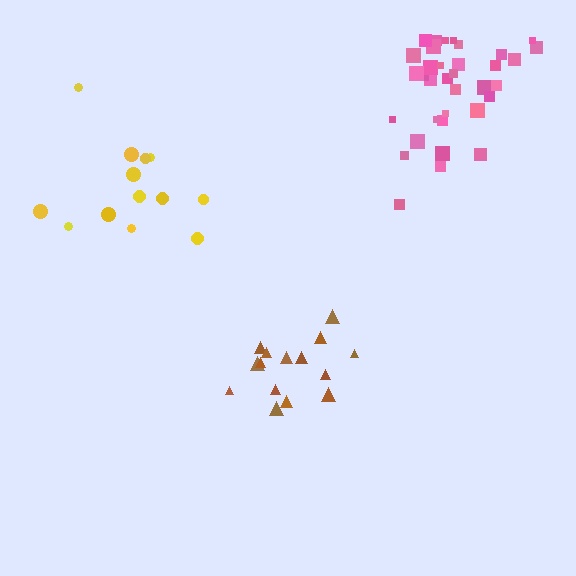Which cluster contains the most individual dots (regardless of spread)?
Pink (35).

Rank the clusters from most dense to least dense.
pink, brown, yellow.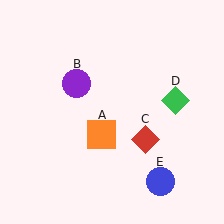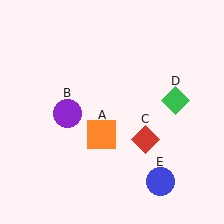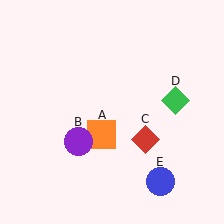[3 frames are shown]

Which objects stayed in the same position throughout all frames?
Orange square (object A) and red diamond (object C) and green diamond (object D) and blue circle (object E) remained stationary.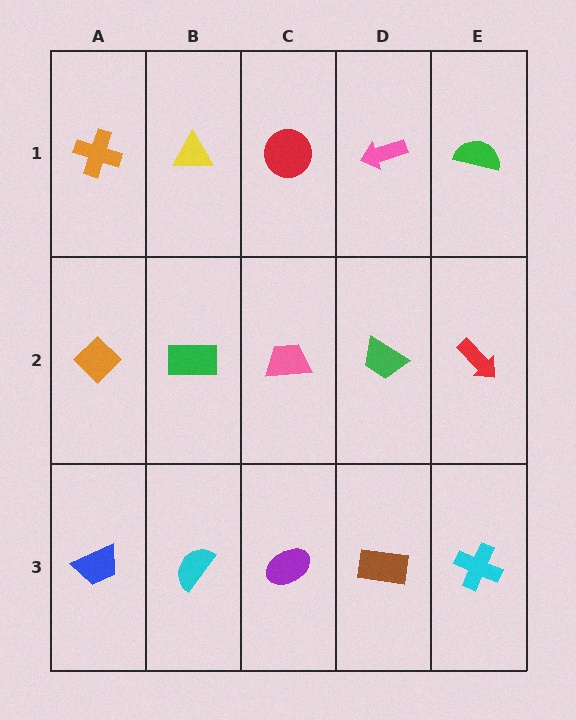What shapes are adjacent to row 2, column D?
A pink arrow (row 1, column D), a brown rectangle (row 3, column D), a pink trapezoid (row 2, column C), a red arrow (row 2, column E).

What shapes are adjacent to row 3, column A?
An orange diamond (row 2, column A), a cyan semicircle (row 3, column B).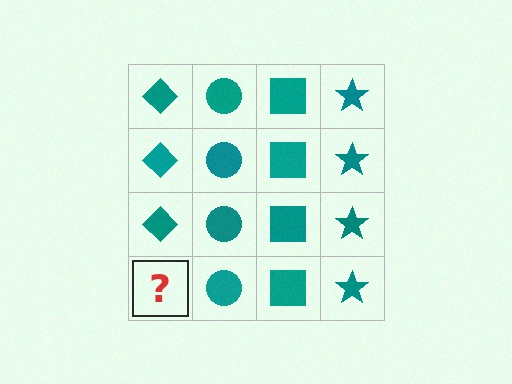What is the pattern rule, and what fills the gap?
The rule is that each column has a consistent shape. The gap should be filled with a teal diamond.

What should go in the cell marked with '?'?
The missing cell should contain a teal diamond.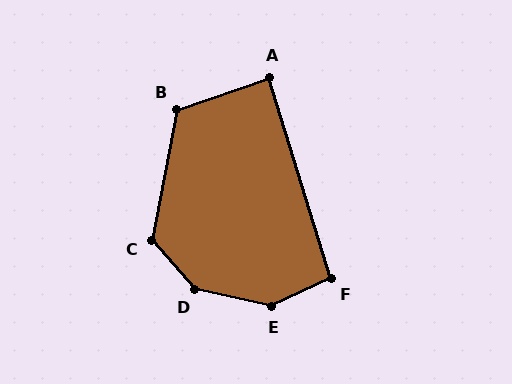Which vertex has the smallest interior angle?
A, at approximately 89 degrees.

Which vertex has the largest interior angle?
D, at approximately 144 degrees.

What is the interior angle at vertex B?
Approximately 119 degrees (obtuse).